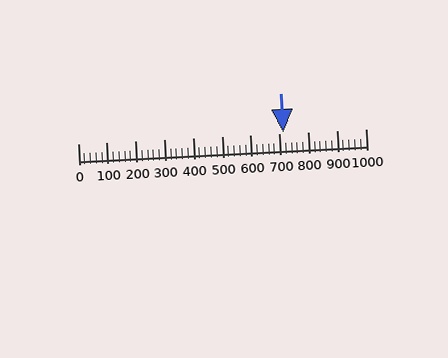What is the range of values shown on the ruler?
The ruler shows values from 0 to 1000.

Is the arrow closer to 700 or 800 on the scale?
The arrow is closer to 700.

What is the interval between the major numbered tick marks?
The major tick marks are spaced 100 units apart.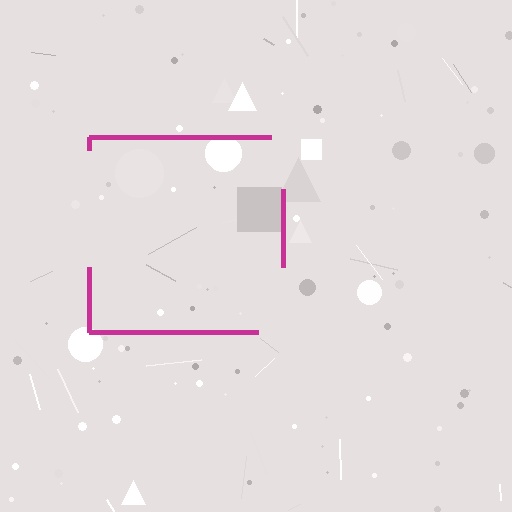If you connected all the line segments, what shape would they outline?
They would outline a square.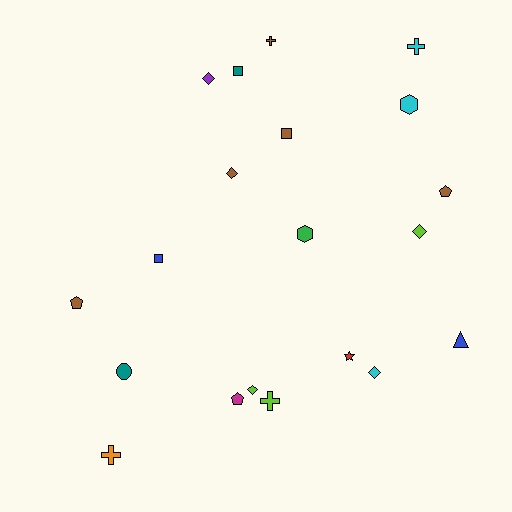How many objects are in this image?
There are 20 objects.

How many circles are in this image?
There is 1 circle.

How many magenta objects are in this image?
There is 1 magenta object.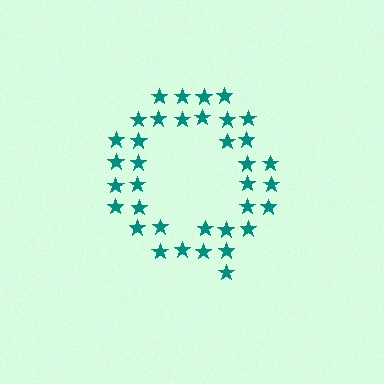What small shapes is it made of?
It is made of small stars.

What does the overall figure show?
The overall figure shows the letter Q.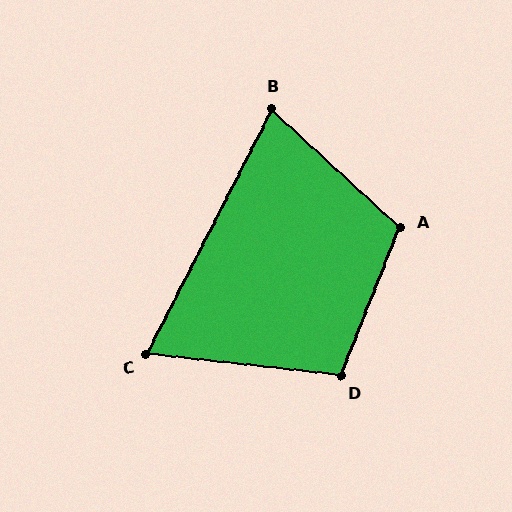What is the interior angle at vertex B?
Approximately 75 degrees (acute).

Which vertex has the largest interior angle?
A, at approximately 111 degrees.